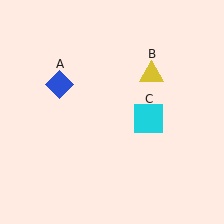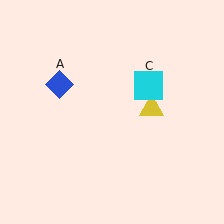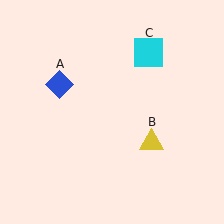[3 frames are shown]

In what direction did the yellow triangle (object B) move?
The yellow triangle (object B) moved down.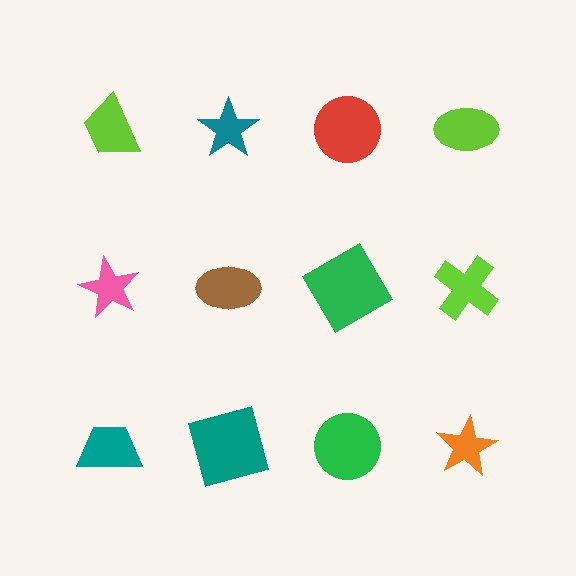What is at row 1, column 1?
A lime trapezoid.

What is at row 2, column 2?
A brown ellipse.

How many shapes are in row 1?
4 shapes.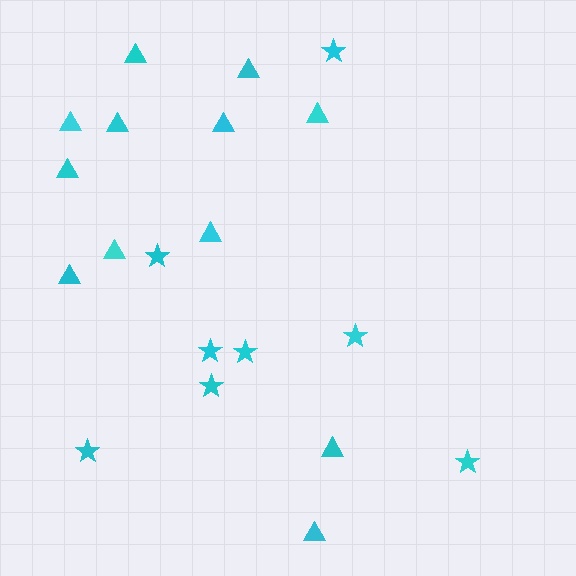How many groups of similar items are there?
There are 2 groups: one group of triangles (12) and one group of stars (8).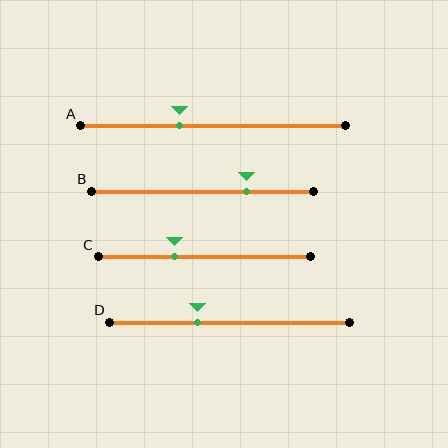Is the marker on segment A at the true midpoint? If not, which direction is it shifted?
No, the marker on segment A is shifted to the left by about 13% of the segment length.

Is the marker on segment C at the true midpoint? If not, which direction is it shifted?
No, the marker on segment C is shifted to the left by about 14% of the segment length.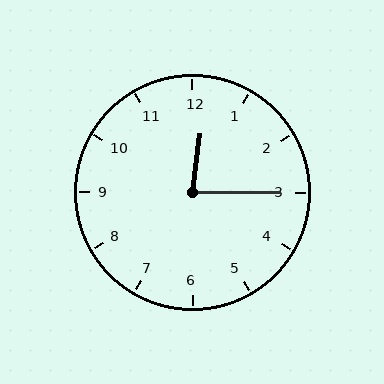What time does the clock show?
12:15.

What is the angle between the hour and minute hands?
Approximately 82 degrees.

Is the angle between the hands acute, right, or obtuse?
It is acute.